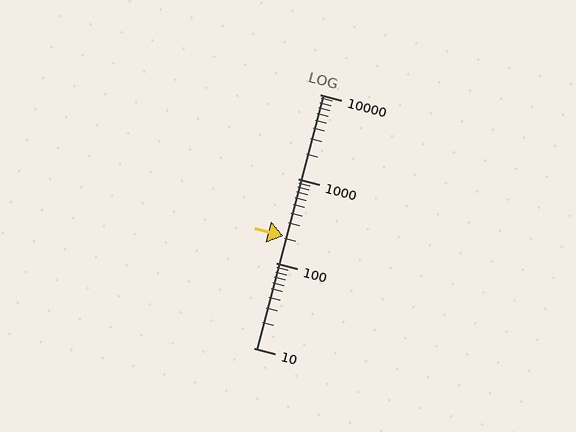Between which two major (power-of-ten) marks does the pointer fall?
The pointer is between 100 and 1000.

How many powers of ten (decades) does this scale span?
The scale spans 3 decades, from 10 to 10000.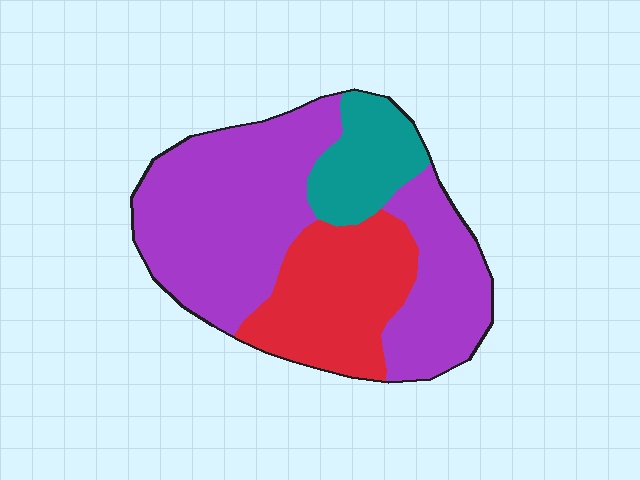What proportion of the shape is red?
Red covers 26% of the shape.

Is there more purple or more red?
Purple.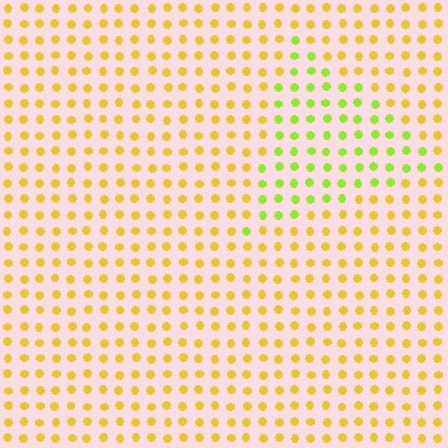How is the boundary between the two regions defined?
The boundary is defined purely by a slight shift in hue (about 40 degrees). Spacing, size, and orientation are identical on both sides.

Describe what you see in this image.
The image is filled with small yellow elements in a uniform arrangement. A triangle-shaped region is visible where the elements are tinted to a slightly different hue, forming a subtle color boundary.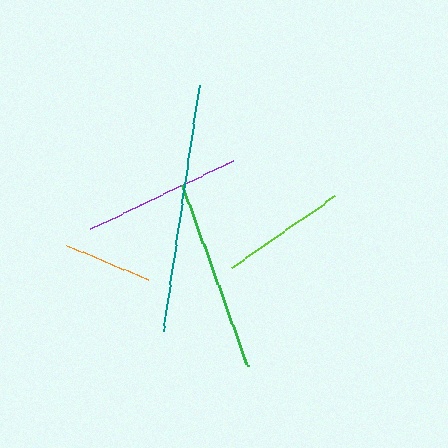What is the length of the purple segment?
The purple segment is approximately 159 pixels long.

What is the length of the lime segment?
The lime segment is approximately 126 pixels long.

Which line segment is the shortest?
The orange line is the shortest at approximately 89 pixels.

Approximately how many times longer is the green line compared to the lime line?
The green line is approximately 1.5 times the length of the lime line.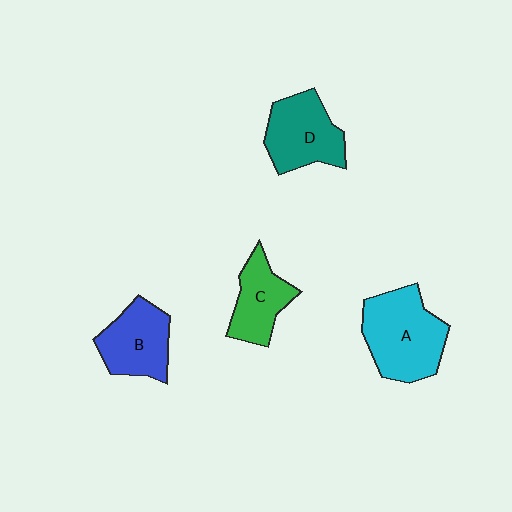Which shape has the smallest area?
Shape C (green).